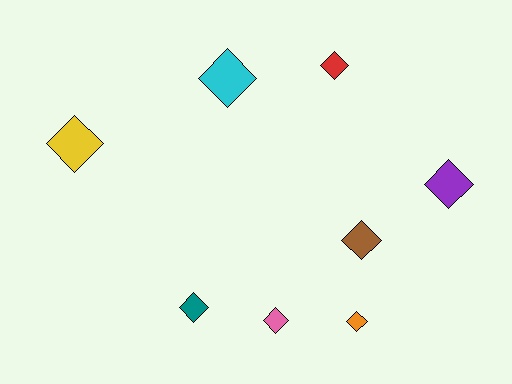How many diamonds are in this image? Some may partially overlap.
There are 8 diamonds.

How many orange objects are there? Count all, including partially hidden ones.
There is 1 orange object.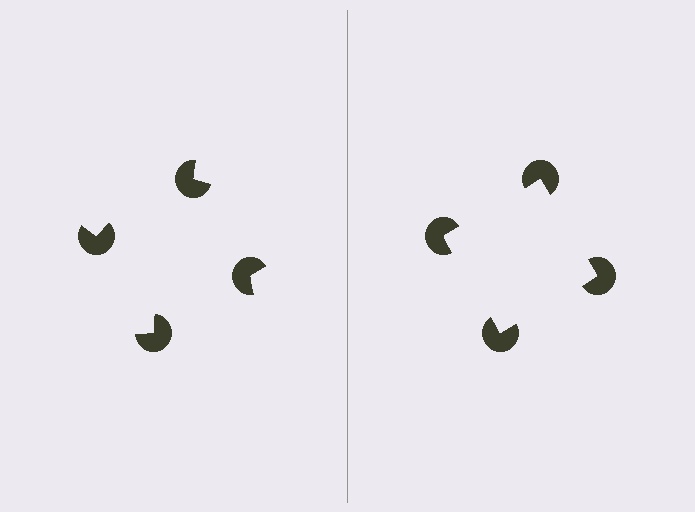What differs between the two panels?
The pac-man discs are positioned identically on both sides; only the wedge orientations differ. On the right they align to a square; on the left they are misaligned.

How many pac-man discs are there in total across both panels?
8 — 4 on each side.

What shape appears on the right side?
An illusory square.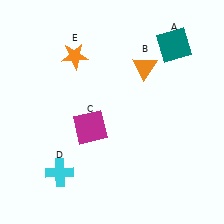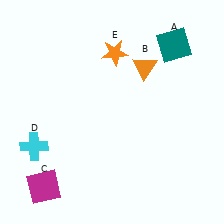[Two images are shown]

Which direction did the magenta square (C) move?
The magenta square (C) moved down.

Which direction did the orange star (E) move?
The orange star (E) moved right.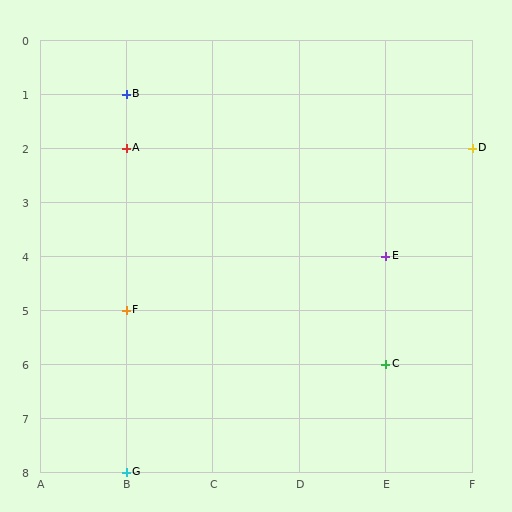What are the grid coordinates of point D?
Point D is at grid coordinates (F, 2).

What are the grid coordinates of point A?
Point A is at grid coordinates (B, 2).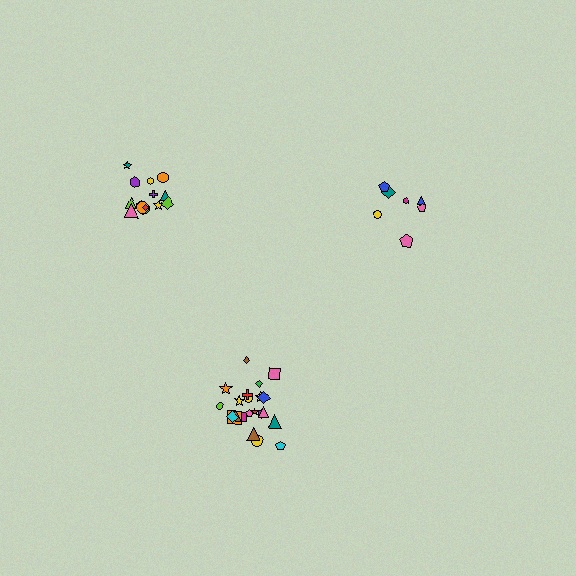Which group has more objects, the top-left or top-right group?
The top-left group.